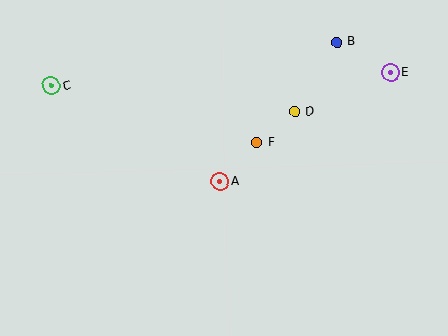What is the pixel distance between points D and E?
The distance between D and E is 104 pixels.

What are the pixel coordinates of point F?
Point F is at (257, 142).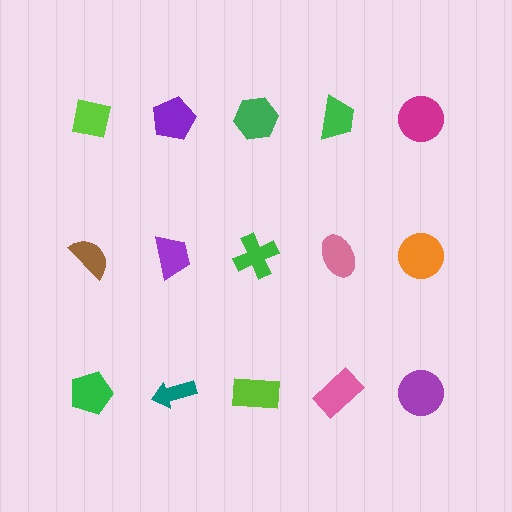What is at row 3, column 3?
A lime rectangle.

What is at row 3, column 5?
A purple circle.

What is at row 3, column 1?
A green pentagon.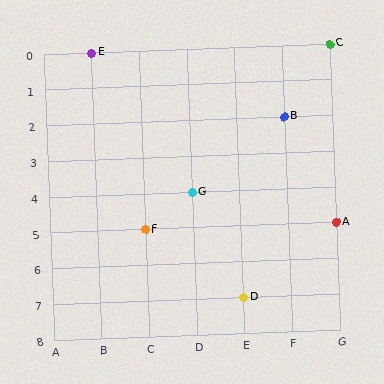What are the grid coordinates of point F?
Point F is at grid coordinates (C, 5).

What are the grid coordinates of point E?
Point E is at grid coordinates (B, 0).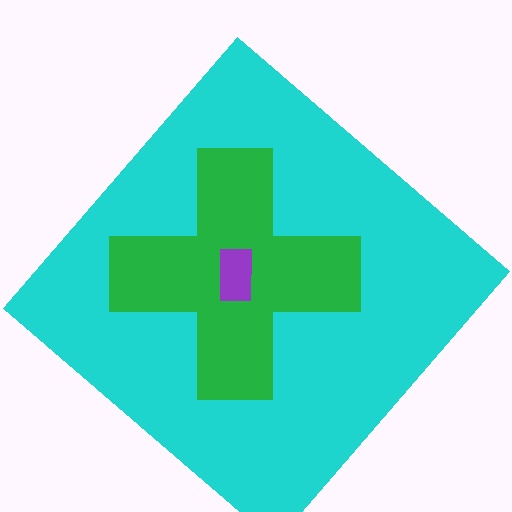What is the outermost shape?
The cyan diamond.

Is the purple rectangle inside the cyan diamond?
Yes.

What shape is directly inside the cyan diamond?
The green cross.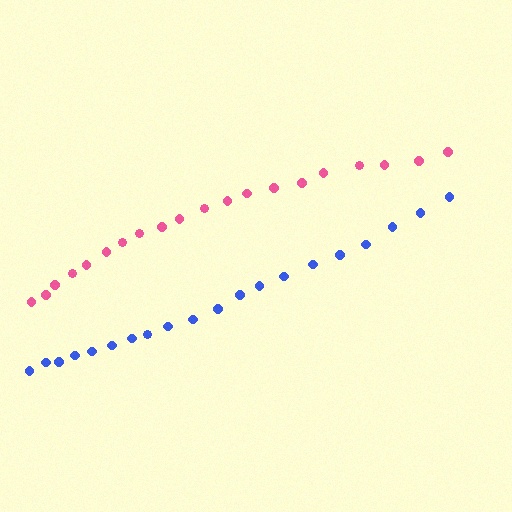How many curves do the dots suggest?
There are 2 distinct paths.